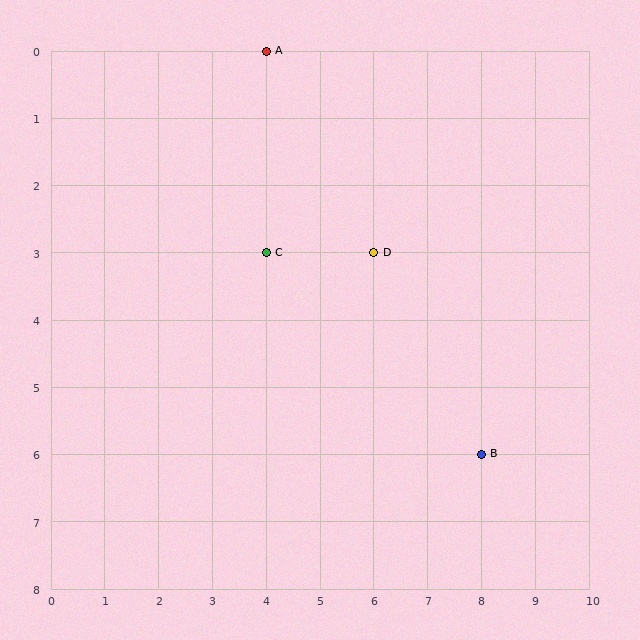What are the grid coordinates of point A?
Point A is at grid coordinates (4, 0).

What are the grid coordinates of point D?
Point D is at grid coordinates (6, 3).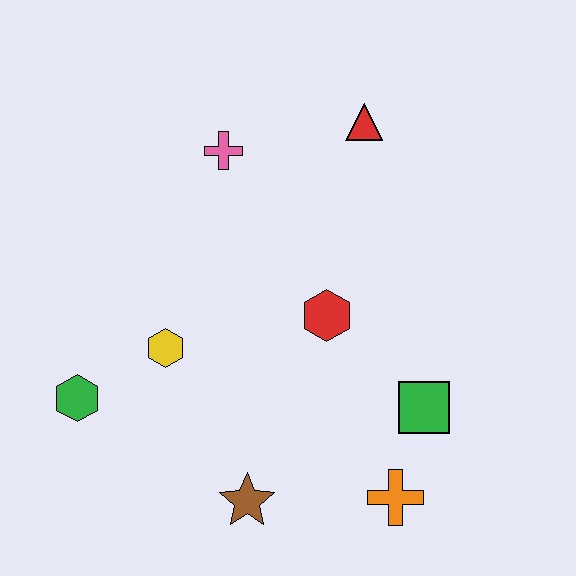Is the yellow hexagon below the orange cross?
No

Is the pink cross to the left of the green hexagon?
No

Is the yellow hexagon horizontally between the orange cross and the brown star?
No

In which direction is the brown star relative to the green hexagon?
The brown star is to the right of the green hexagon.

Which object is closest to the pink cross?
The red triangle is closest to the pink cross.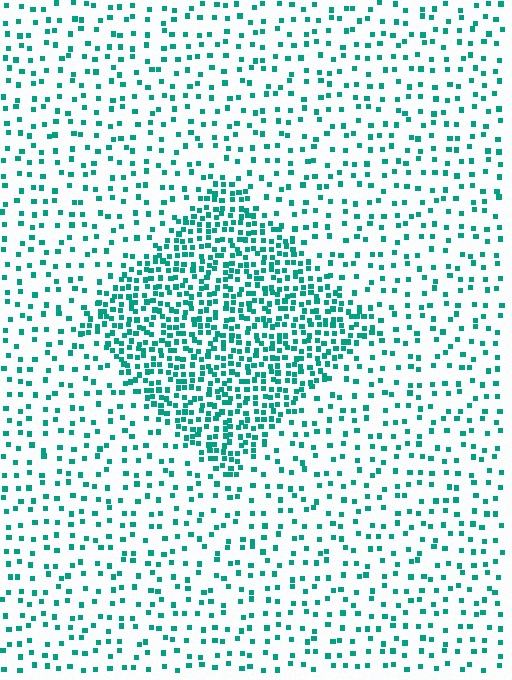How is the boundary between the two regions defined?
The boundary is defined by a change in element density (approximately 2.7x ratio). All elements are the same color, size, and shape.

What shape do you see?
I see a diamond.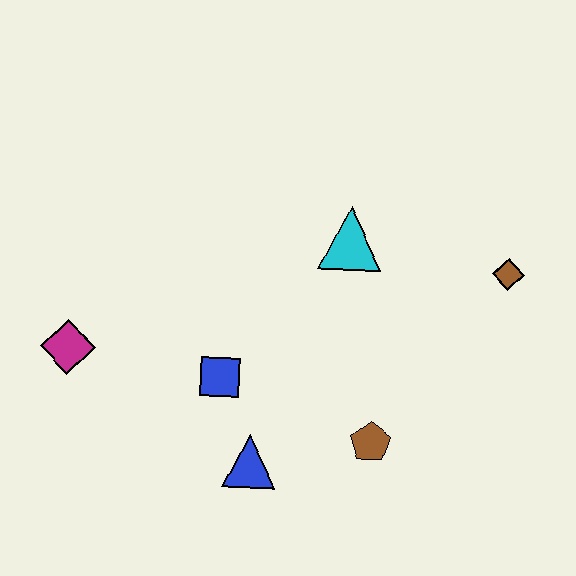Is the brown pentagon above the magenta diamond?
No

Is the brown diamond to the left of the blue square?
No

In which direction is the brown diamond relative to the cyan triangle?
The brown diamond is to the right of the cyan triangle.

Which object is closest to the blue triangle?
The blue square is closest to the blue triangle.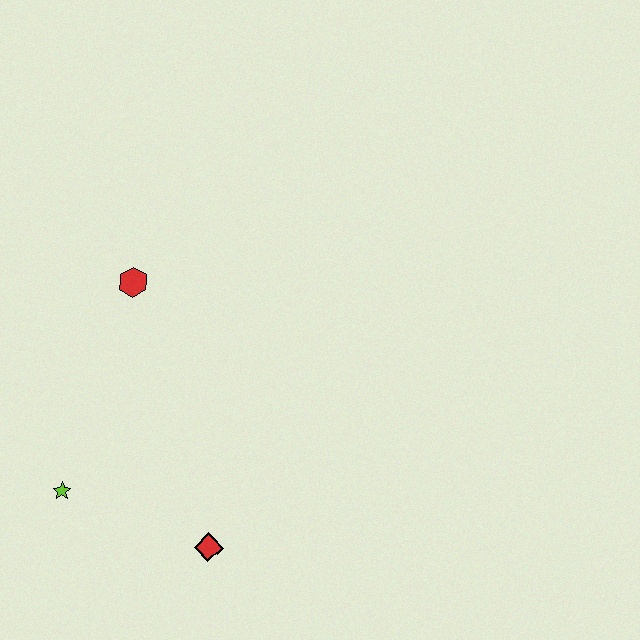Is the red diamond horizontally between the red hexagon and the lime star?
No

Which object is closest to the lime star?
The red diamond is closest to the lime star.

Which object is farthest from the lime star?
The red hexagon is farthest from the lime star.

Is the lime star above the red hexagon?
No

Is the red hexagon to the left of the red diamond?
Yes